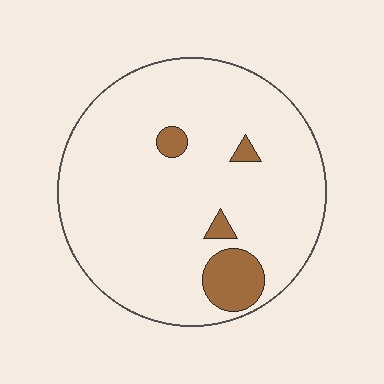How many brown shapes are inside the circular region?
4.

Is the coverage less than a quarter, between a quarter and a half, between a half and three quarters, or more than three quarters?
Less than a quarter.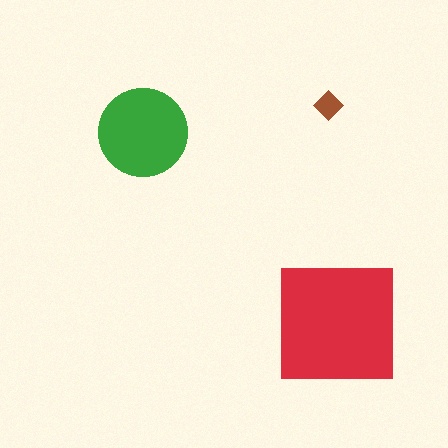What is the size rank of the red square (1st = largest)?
1st.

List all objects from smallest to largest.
The brown diamond, the green circle, the red square.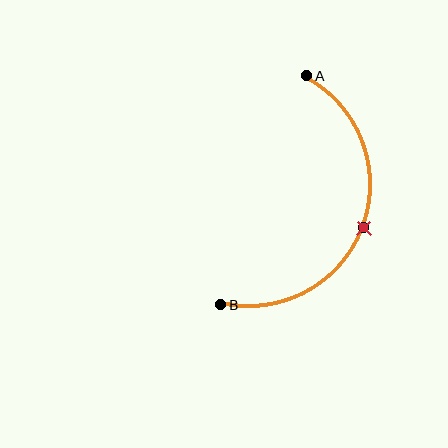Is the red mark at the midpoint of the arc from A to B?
Yes. The red mark lies on the arc at equal arc-length from both A and B — it is the arc midpoint.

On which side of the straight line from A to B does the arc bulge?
The arc bulges to the right of the straight line connecting A and B.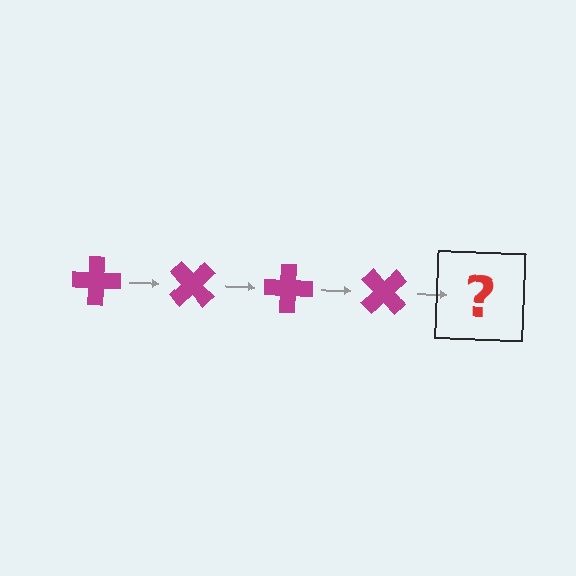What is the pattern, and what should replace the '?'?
The pattern is that the cross rotates 45 degrees each step. The '?' should be a magenta cross rotated 180 degrees.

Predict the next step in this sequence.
The next step is a magenta cross rotated 180 degrees.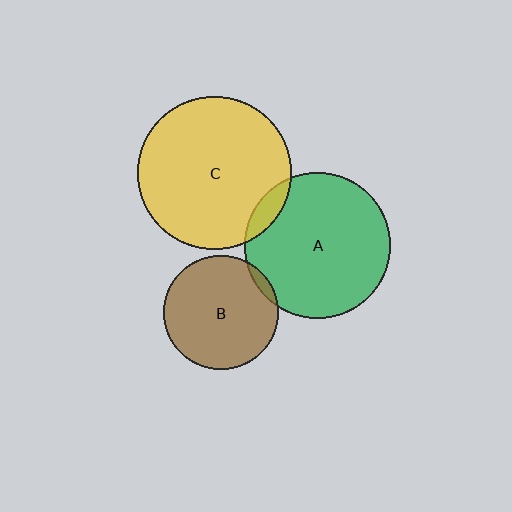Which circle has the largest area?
Circle C (yellow).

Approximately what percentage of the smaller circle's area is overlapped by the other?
Approximately 10%.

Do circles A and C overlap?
Yes.